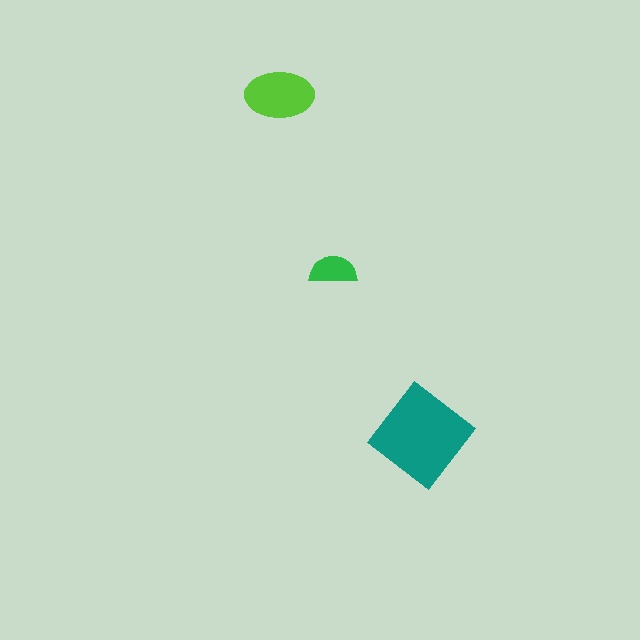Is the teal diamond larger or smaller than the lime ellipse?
Larger.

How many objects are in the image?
There are 3 objects in the image.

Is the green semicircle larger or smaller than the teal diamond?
Smaller.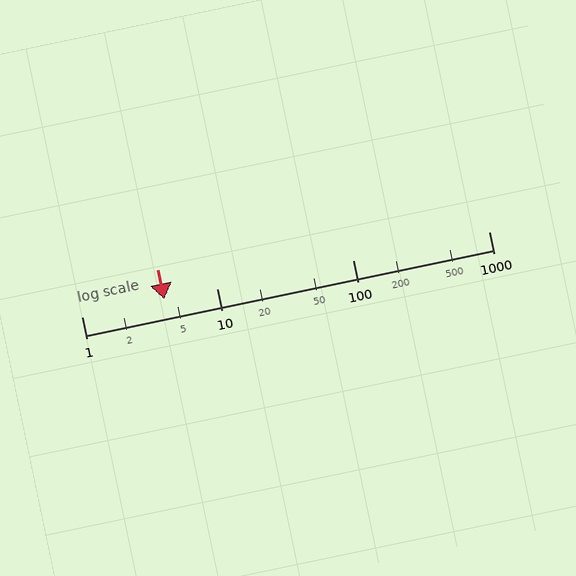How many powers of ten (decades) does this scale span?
The scale spans 3 decades, from 1 to 1000.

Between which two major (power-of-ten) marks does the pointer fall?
The pointer is between 1 and 10.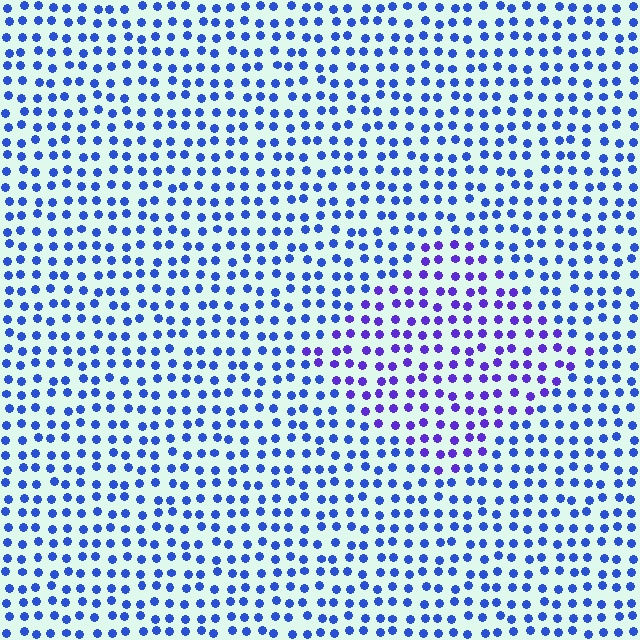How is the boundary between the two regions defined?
The boundary is defined purely by a slight shift in hue (about 32 degrees). Spacing, size, and orientation are identical on both sides.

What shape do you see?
I see a diamond.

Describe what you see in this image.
The image is filled with small blue elements in a uniform arrangement. A diamond-shaped region is visible where the elements are tinted to a slightly different hue, forming a subtle color boundary.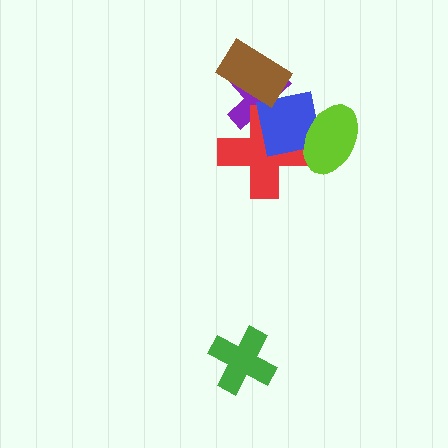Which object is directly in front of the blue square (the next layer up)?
The brown rectangle is directly in front of the blue square.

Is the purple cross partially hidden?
Yes, it is partially covered by another shape.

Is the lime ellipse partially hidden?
No, no other shape covers it.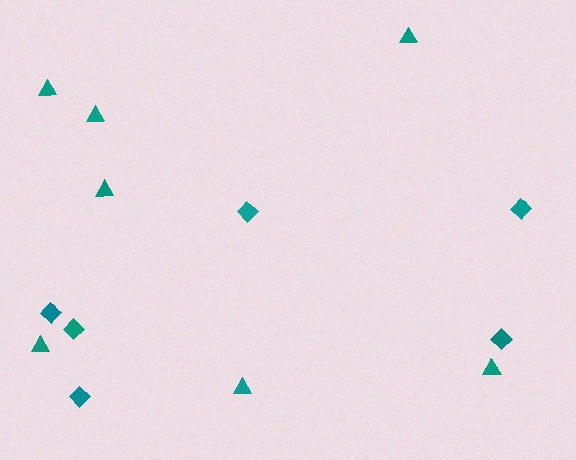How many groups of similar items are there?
There are 2 groups: one group of diamonds (6) and one group of triangles (7).